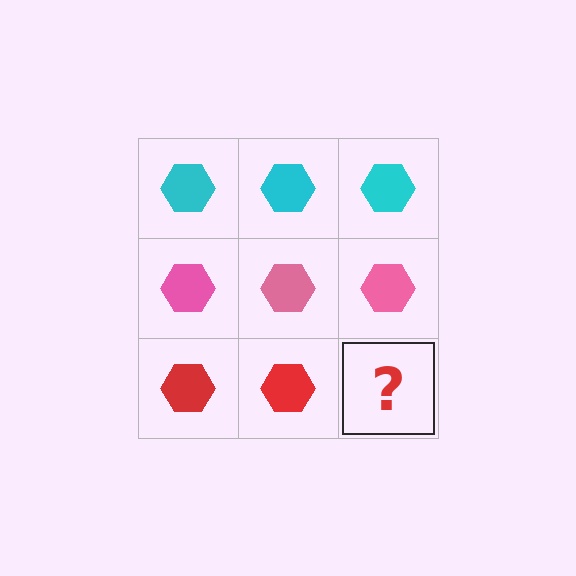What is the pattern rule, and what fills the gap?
The rule is that each row has a consistent color. The gap should be filled with a red hexagon.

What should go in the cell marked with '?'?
The missing cell should contain a red hexagon.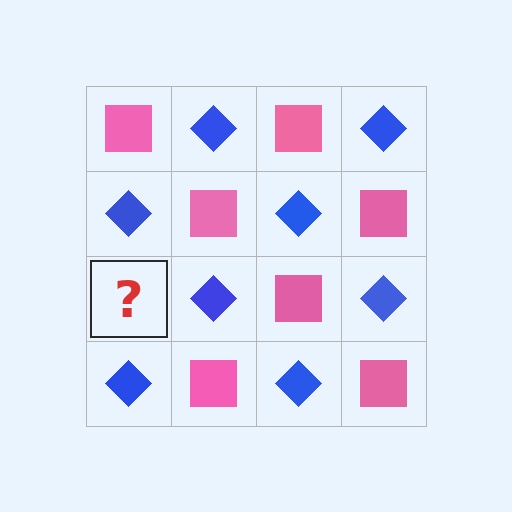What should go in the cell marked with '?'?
The missing cell should contain a pink square.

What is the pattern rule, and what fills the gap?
The rule is that it alternates pink square and blue diamond in a checkerboard pattern. The gap should be filled with a pink square.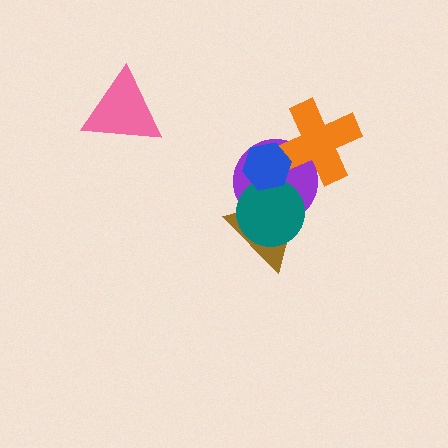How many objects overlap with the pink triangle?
0 objects overlap with the pink triangle.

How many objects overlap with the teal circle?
3 objects overlap with the teal circle.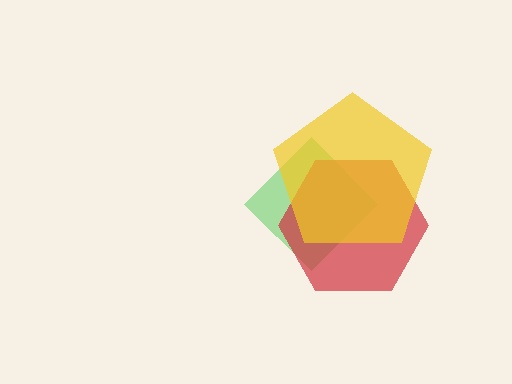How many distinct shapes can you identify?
There are 3 distinct shapes: a green diamond, a red hexagon, a yellow pentagon.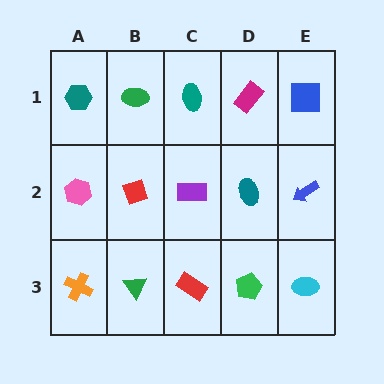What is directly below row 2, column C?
A red rectangle.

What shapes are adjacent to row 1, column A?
A pink hexagon (row 2, column A), a green ellipse (row 1, column B).